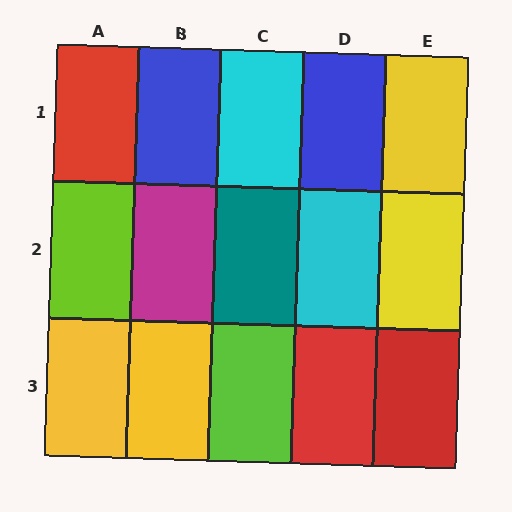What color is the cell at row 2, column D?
Cyan.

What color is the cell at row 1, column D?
Blue.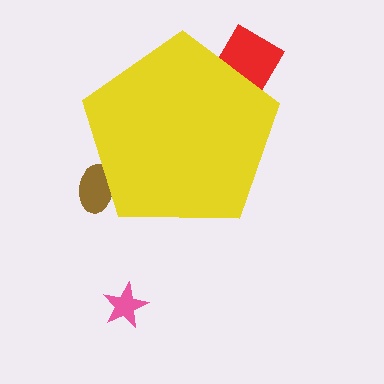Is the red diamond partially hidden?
Yes, the red diamond is partially hidden behind the yellow pentagon.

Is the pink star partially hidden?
No, the pink star is fully visible.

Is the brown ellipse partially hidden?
Yes, the brown ellipse is partially hidden behind the yellow pentagon.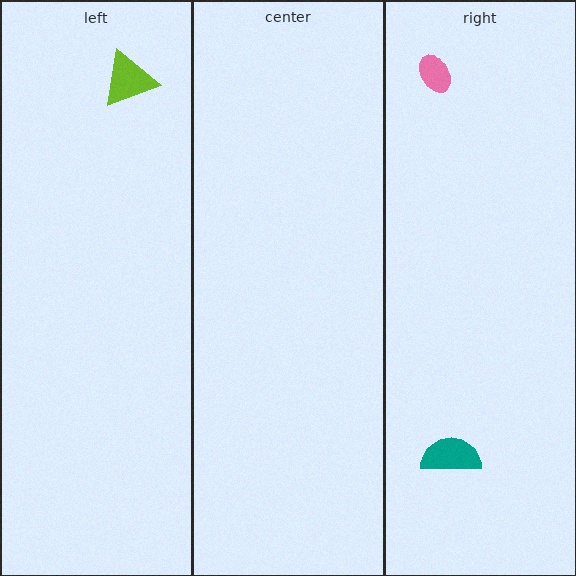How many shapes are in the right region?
2.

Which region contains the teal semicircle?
The right region.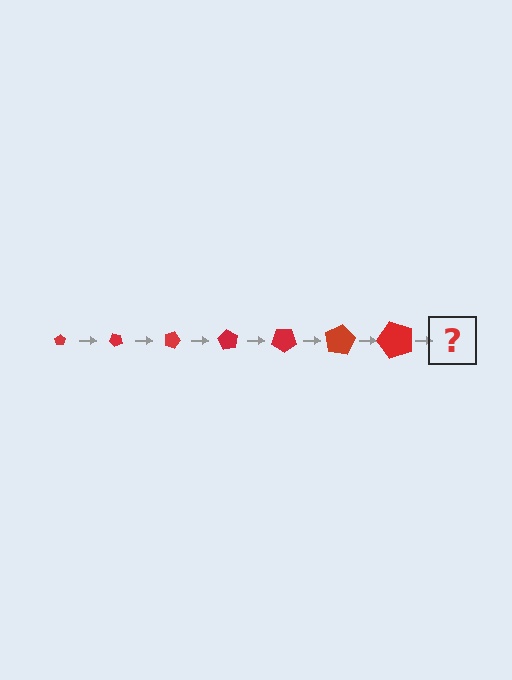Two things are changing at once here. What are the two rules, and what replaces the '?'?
The two rules are that the pentagon grows larger each step and it rotates 45 degrees each step. The '?' should be a pentagon, larger than the previous one and rotated 315 degrees from the start.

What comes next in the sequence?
The next element should be a pentagon, larger than the previous one and rotated 315 degrees from the start.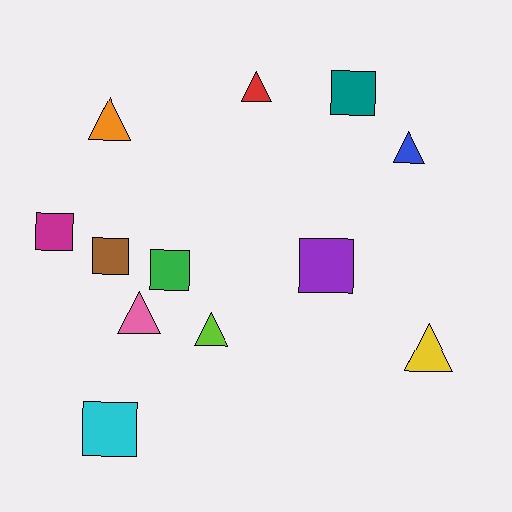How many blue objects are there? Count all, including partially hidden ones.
There is 1 blue object.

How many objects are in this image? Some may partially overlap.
There are 12 objects.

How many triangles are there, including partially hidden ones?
There are 6 triangles.